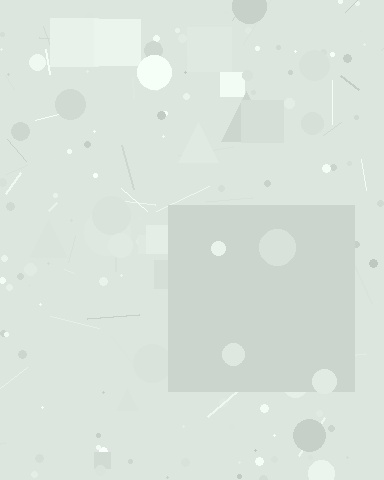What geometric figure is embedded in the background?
A square is embedded in the background.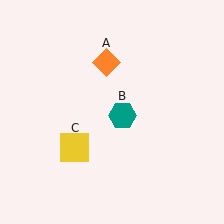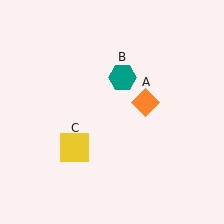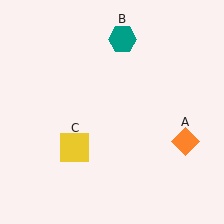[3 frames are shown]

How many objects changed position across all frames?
2 objects changed position: orange diamond (object A), teal hexagon (object B).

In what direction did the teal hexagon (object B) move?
The teal hexagon (object B) moved up.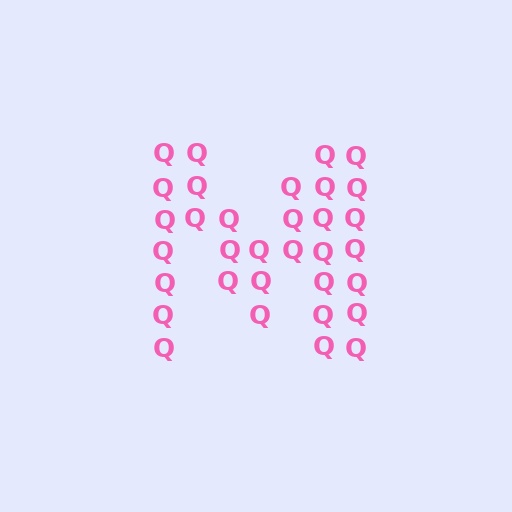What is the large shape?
The large shape is the letter M.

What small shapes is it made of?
It is made of small letter Q's.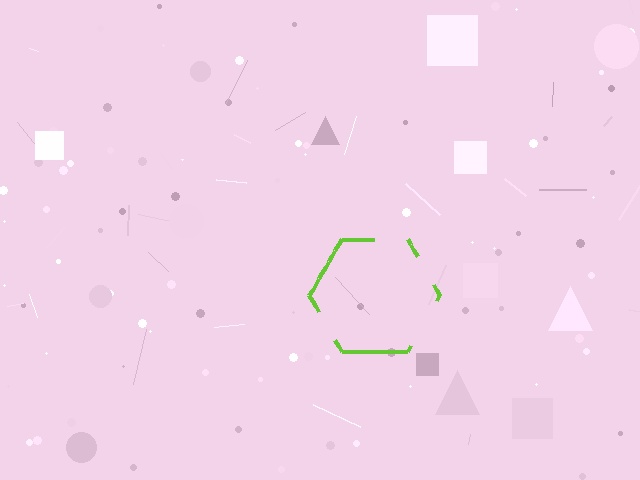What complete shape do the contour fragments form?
The contour fragments form a hexagon.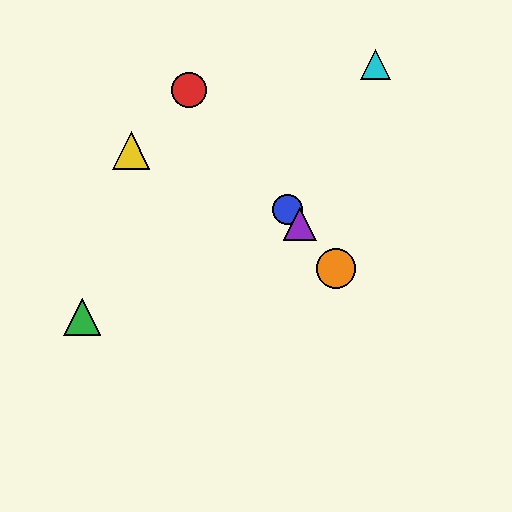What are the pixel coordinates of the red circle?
The red circle is at (189, 90).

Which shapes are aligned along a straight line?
The red circle, the blue circle, the purple triangle, the orange circle are aligned along a straight line.